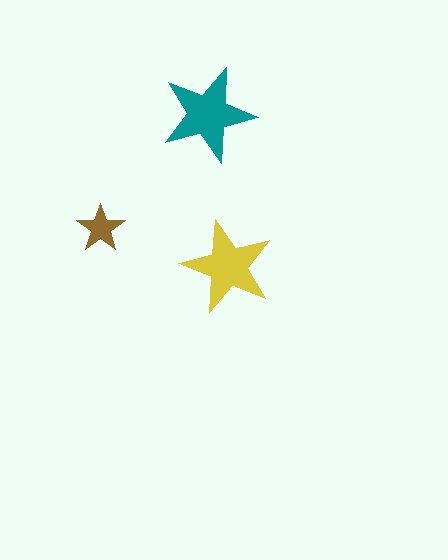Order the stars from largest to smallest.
the teal one, the yellow one, the brown one.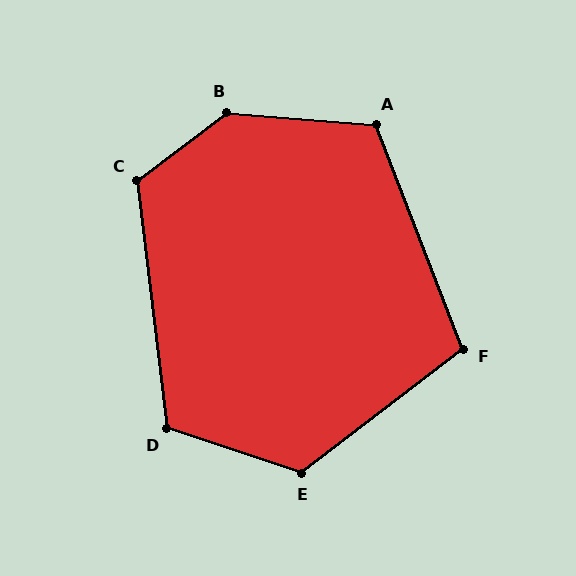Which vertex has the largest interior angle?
B, at approximately 139 degrees.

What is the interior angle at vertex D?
Approximately 115 degrees (obtuse).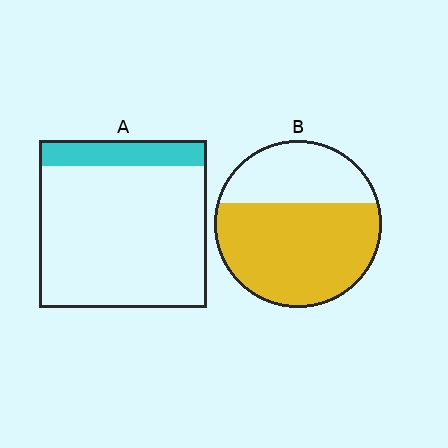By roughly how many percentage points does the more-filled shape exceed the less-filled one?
By roughly 50 percentage points (B over A).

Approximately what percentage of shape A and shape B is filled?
A is approximately 15% and B is approximately 65%.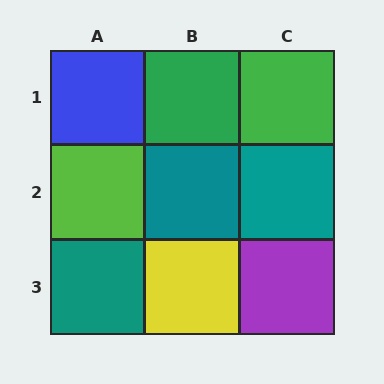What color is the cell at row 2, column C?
Teal.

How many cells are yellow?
1 cell is yellow.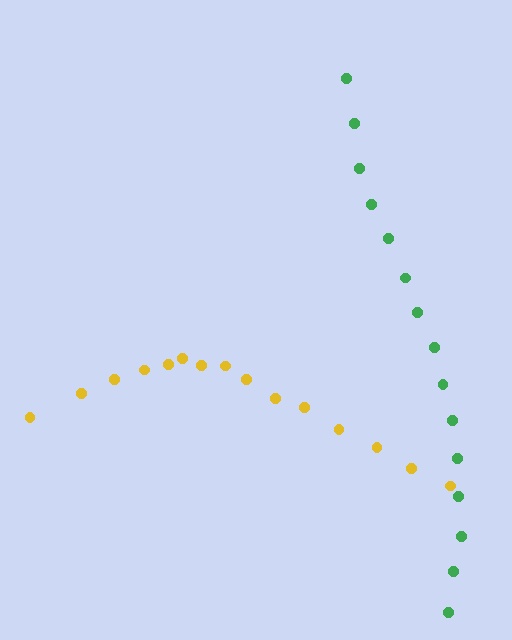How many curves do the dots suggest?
There are 2 distinct paths.